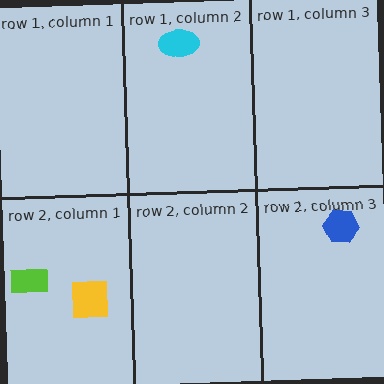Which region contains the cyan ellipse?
The row 1, column 2 region.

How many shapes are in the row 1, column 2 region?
1.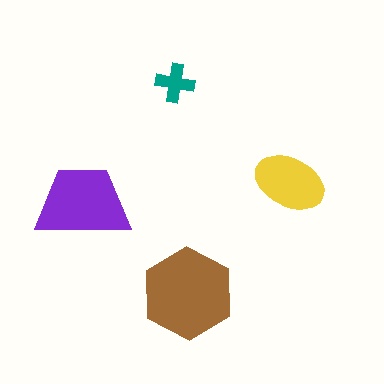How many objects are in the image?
There are 4 objects in the image.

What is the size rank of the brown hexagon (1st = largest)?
1st.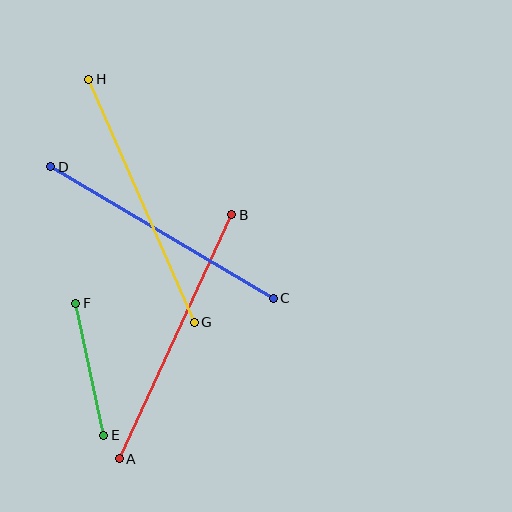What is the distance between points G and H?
The distance is approximately 265 pixels.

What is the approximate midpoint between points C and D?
The midpoint is at approximately (162, 233) pixels.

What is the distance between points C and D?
The distance is approximately 259 pixels.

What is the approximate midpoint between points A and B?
The midpoint is at approximately (175, 337) pixels.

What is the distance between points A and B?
The distance is approximately 268 pixels.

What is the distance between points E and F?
The distance is approximately 135 pixels.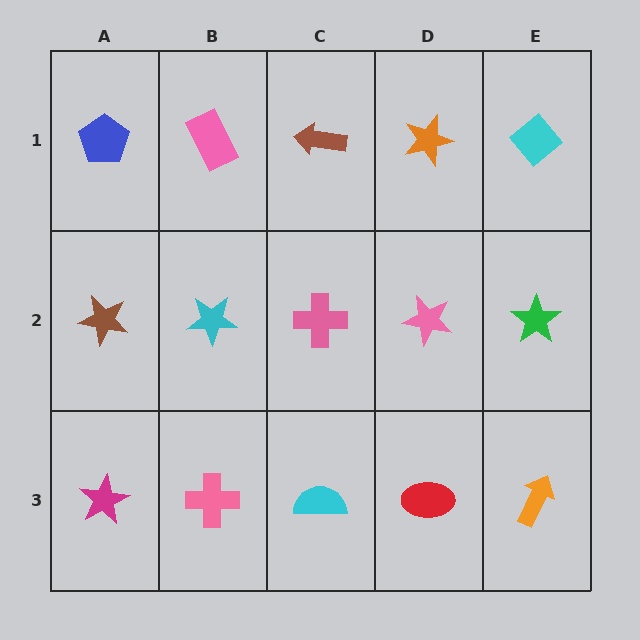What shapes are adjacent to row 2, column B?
A pink rectangle (row 1, column B), a pink cross (row 3, column B), a brown star (row 2, column A), a pink cross (row 2, column C).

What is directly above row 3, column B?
A cyan star.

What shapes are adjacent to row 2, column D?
An orange star (row 1, column D), a red ellipse (row 3, column D), a pink cross (row 2, column C), a green star (row 2, column E).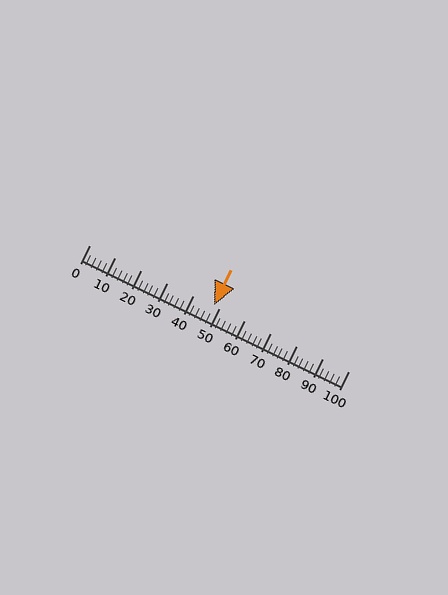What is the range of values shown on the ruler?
The ruler shows values from 0 to 100.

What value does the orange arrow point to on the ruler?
The orange arrow points to approximately 48.